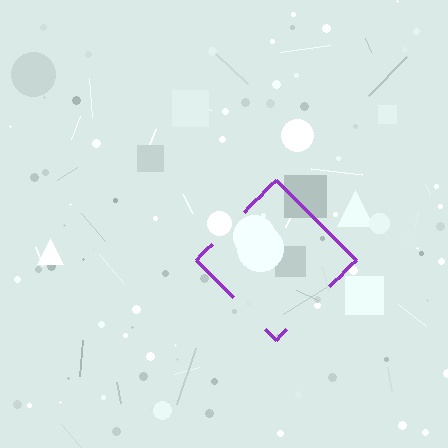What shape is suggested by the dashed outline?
The dashed outline suggests a diamond.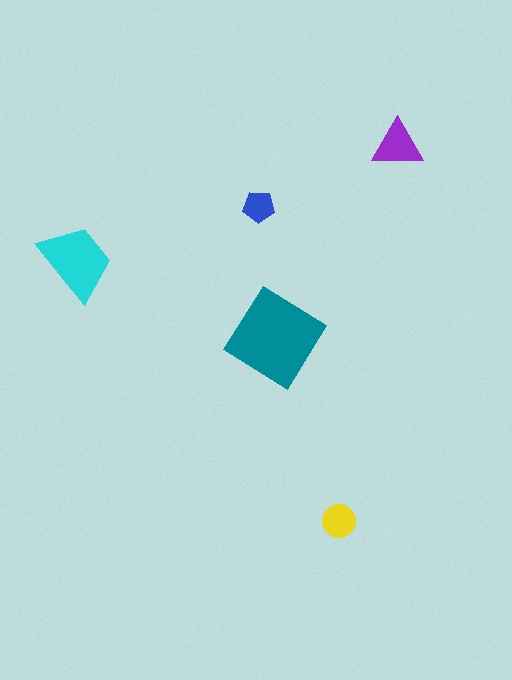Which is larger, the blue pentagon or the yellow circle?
The yellow circle.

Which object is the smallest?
The blue pentagon.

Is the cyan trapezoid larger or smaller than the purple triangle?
Larger.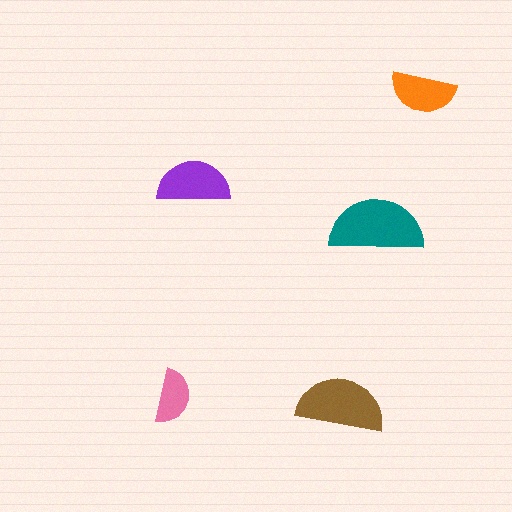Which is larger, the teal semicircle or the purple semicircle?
The teal one.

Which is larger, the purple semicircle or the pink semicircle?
The purple one.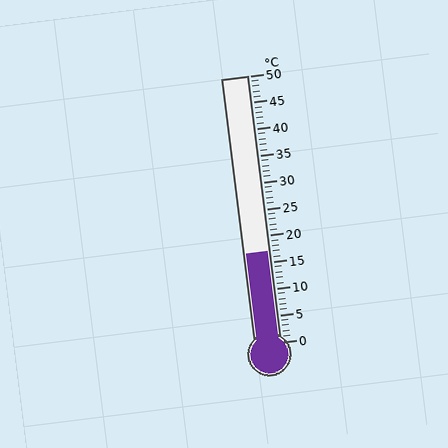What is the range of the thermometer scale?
The thermometer scale ranges from 0°C to 50°C.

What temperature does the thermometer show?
The thermometer shows approximately 17°C.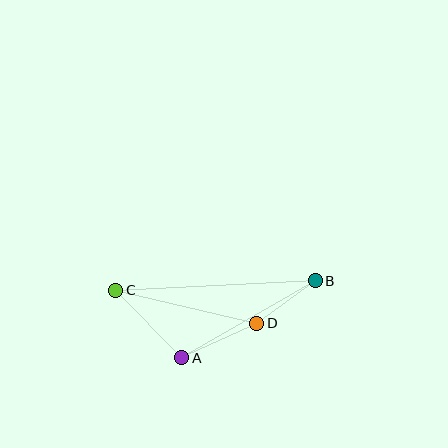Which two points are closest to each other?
Points B and D are closest to each other.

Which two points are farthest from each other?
Points B and C are farthest from each other.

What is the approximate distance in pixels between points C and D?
The distance between C and D is approximately 145 pixels.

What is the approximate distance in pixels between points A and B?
The distance between A and B is approximately 154 pixels.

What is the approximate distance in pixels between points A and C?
The distance between A and C is approximately 95 pixels.